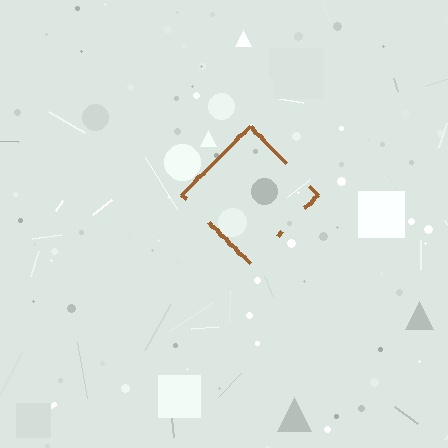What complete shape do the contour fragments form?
The contour fragments form a diamond.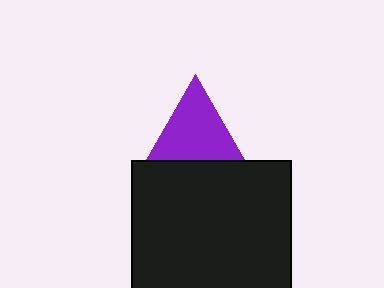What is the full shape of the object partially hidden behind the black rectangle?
The partially hidden object is a purple triangle.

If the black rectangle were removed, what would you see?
You would see the complete purple triangle.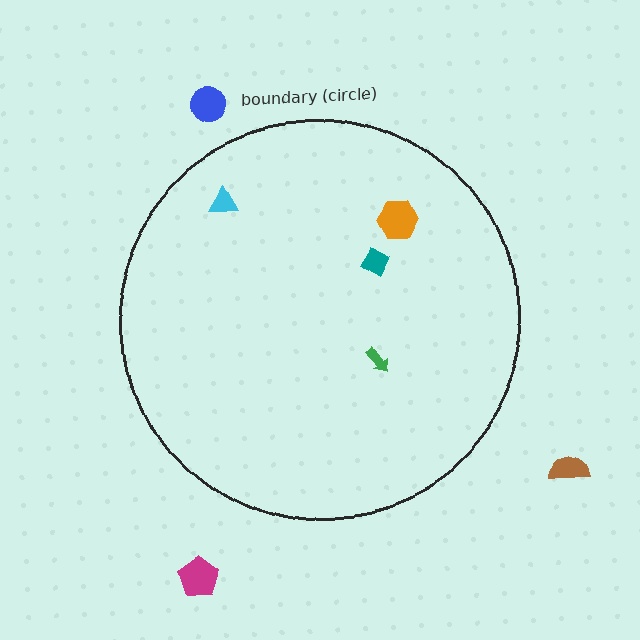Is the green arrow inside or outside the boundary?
Inside.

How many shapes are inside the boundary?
4 inside, 3 outside.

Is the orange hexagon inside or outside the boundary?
Inside.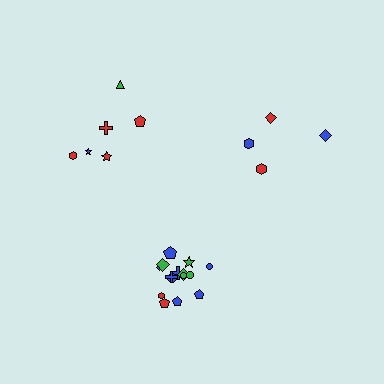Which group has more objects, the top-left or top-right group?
The top-left group.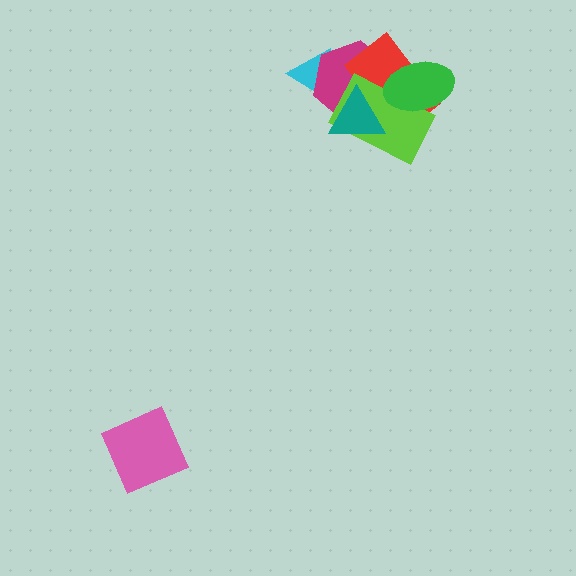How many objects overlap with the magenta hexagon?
5 objects overlap with the magenta hexagon.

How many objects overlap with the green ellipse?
3 objects overlap with the green ellipse.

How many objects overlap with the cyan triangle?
1 object overlaps with the cyan triangle.